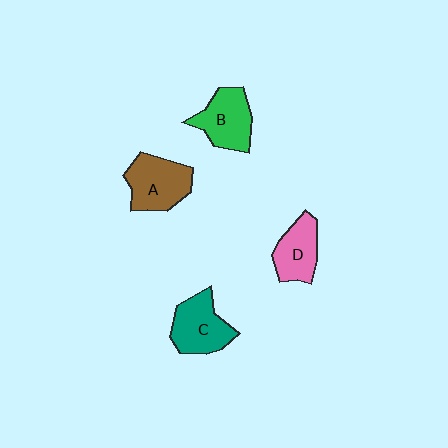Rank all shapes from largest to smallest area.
From largest to smallest: A (brown), C (teal), B (green), D (pink).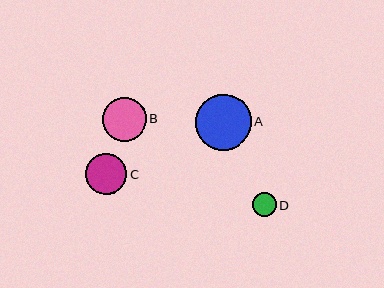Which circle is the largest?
Circle A is the largest with a size of approximately 56 pixels.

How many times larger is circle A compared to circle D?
Circle A is approximately 2.4 times the size of circle D.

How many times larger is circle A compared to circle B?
Circle A is approximately 1.3 times the size of circle B.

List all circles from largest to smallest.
From largest to smallest: A, B, C, D.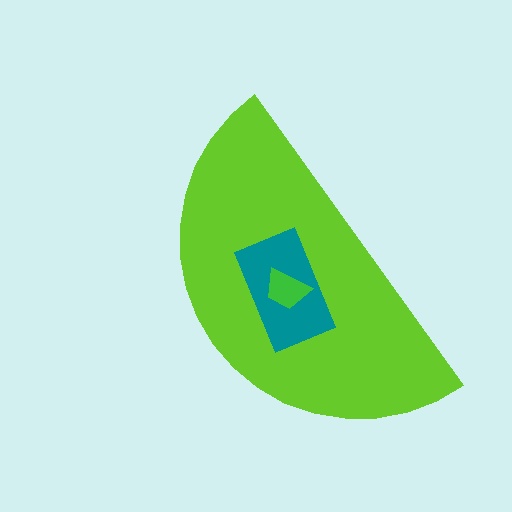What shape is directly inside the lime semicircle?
The teal rectangle.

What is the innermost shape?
The green trapezoid.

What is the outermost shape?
The lime semicircle.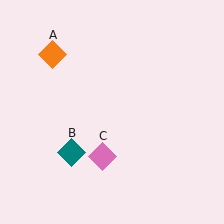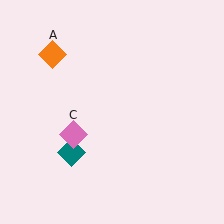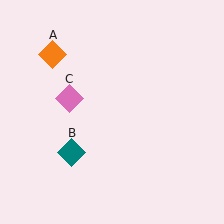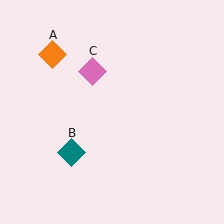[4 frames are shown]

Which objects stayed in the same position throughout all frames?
Orange diamond (object A) and teal diamond (object B) remained stationary.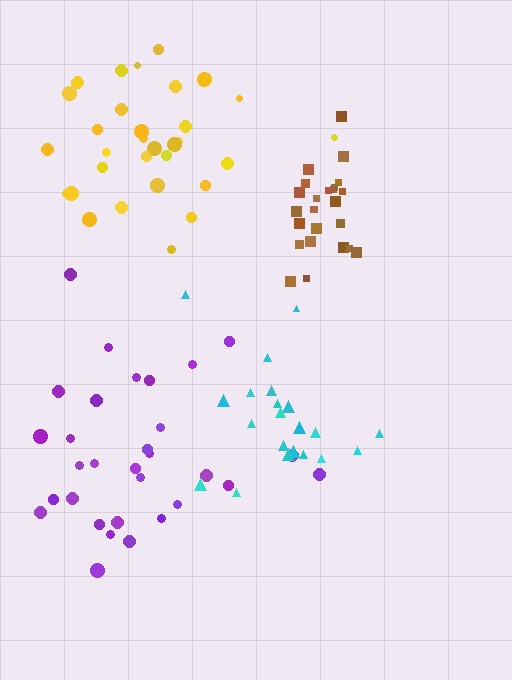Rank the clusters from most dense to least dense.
brown, cyan, yellow, purple.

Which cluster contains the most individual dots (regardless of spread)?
Purple (31).